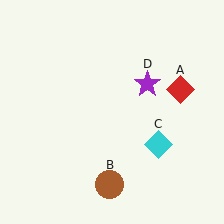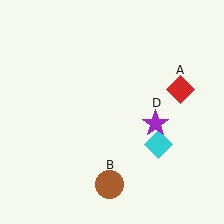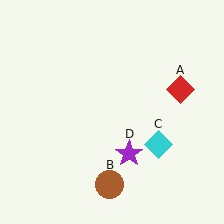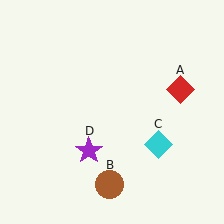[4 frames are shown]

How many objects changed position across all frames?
1 object changed position: purple star (object D).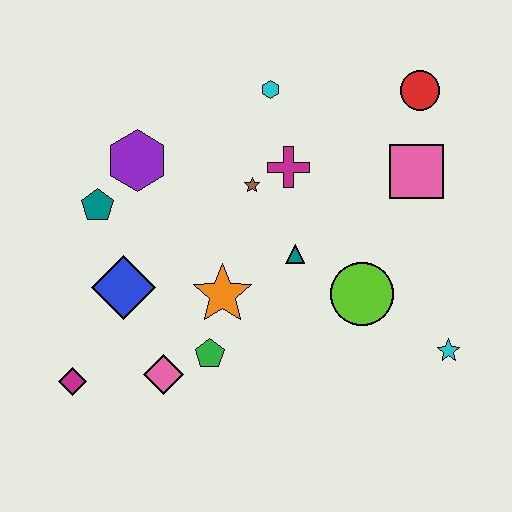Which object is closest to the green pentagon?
The pink diamond is closest to the green pentagon.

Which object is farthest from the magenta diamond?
The red circle is farthest from the magenta diamond.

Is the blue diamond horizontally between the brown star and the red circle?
No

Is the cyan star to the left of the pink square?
No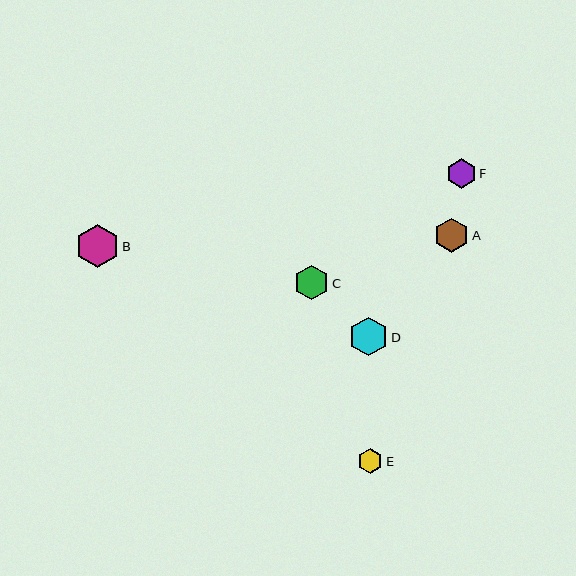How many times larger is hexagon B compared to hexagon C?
Hexagon B is approximately 1.3 times the size of hexagon C.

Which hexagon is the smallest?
Hexagon E is the smallest with a size of approximately 25 pixels.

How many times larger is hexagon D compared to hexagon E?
Hexagon D is approximately 1.6 times the size of hexagon E.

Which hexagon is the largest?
Hexagon B is the largest with a size of approximately 44 pixels.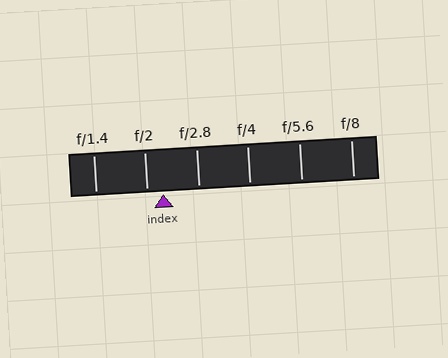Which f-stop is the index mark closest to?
The index mark is closest to f/2.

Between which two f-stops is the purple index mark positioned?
The index mark is between f/2 and f/2.8.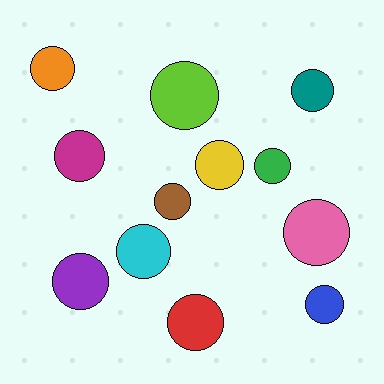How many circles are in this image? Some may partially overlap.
There are 12 circles.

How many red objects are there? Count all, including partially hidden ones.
There is 1 red object.